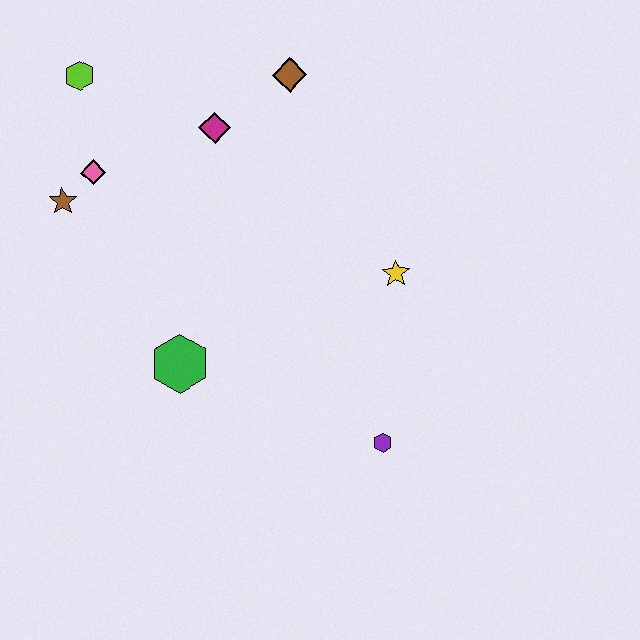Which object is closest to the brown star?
The pink diamond is closest to the brown star.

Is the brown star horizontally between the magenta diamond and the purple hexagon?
No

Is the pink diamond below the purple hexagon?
No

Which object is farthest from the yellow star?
The lime hexagon is farthest from the yellow star.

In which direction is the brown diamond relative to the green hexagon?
The brown diamond is above the green hexagon.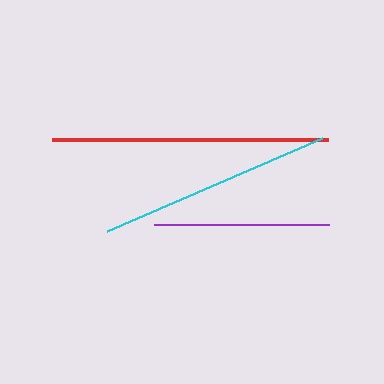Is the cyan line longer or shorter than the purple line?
The cyan line is longer than the purple line.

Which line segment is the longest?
The red line is the longest at approximately 276 pixels.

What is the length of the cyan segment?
The cyan segment is approximately 234 pixels long.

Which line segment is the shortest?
The purple line is the shortest at approximately 174 pixels.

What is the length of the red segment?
The red segment is approximately 276 pixels long.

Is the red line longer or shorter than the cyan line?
The red line is longer than the cyan line.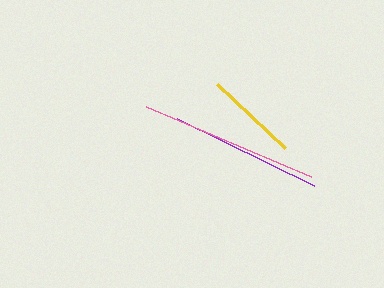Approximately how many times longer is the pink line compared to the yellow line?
The pink line is approximately 1.9 times the length of the yellow line.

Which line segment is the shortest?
The yellow line is the shortest at approximately 93 pixels.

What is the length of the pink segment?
The pink segment is approximately 180 pixels long.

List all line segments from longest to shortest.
From longest to shortest: pink, purple, yellow.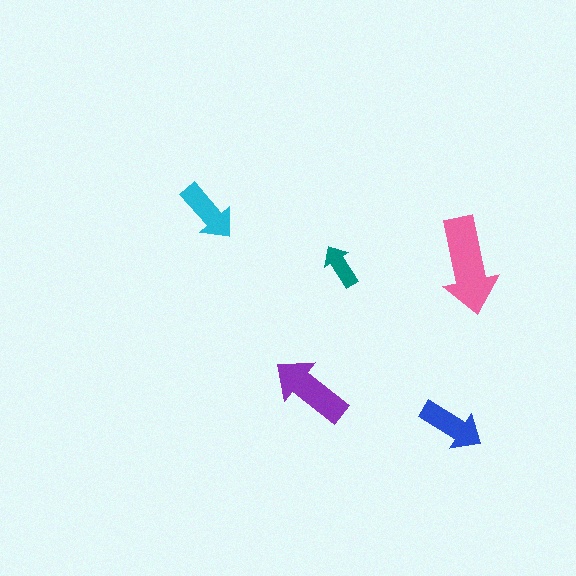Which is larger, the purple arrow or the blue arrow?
The purple one.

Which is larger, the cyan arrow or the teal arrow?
The cyan one.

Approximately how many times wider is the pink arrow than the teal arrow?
About 2 times wider.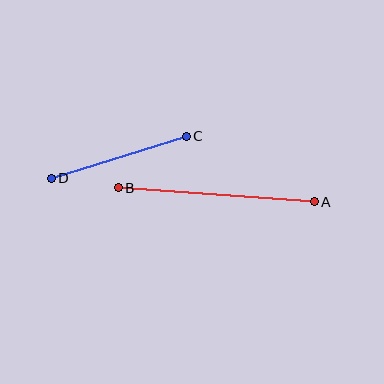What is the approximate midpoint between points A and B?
The midpoint is at approximately (216, 195) pixels.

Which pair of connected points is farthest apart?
Points A and B are farthest apart.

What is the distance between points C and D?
The distance is approximately 141 pixels.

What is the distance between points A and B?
The distance is approximately 197 pixels.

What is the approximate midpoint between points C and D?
The midpoint is at approximately (119, 157) pixels.